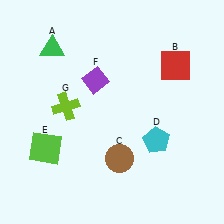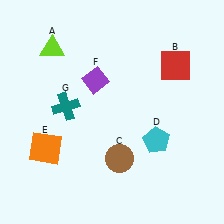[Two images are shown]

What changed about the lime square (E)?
In Image 1, E is lime. In Image 2, it changed to orange.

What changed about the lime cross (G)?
In Image 1, G is lime. In Image 2, it changed to teal.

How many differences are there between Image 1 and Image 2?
There are 3 differences between the two images.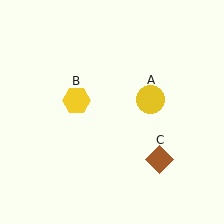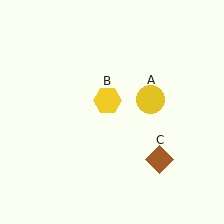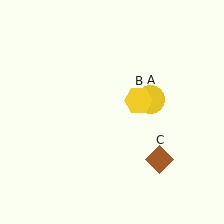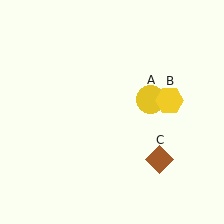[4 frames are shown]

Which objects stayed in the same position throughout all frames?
Yellow circle (object A) and brown diamond (object C) remained stationary.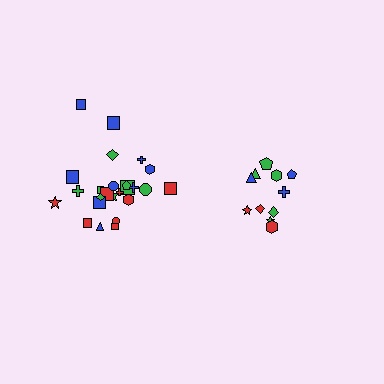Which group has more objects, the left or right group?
The left group.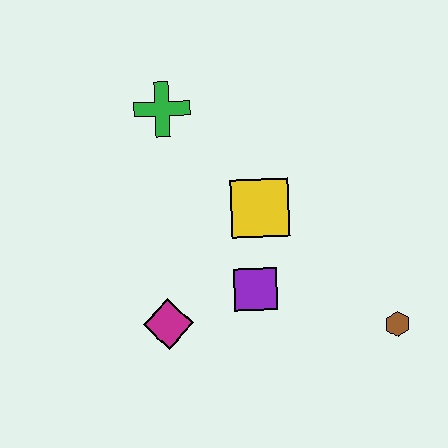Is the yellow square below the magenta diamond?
No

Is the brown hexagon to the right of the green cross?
Yes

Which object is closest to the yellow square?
The purple square is closest to the yellow square.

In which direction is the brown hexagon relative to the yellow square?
The brown hexagon is to the right of the yellow square.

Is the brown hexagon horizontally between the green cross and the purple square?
No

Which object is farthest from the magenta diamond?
The brown hexagon is farthest from the magenta diamond.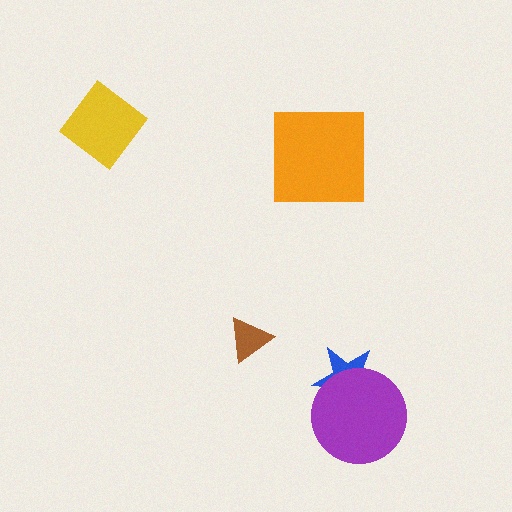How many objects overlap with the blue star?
1 object overlaps with the blue star.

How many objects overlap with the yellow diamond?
0 objects overlap with the yellow diamond.